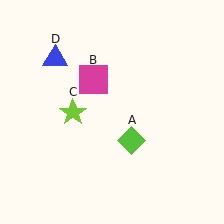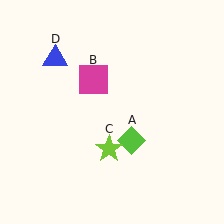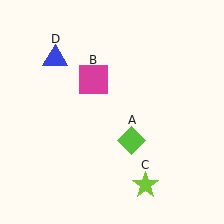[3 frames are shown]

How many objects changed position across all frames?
1 object changed position: lime star (object C).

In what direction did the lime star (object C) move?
The lime star (object C) moved down and to the right.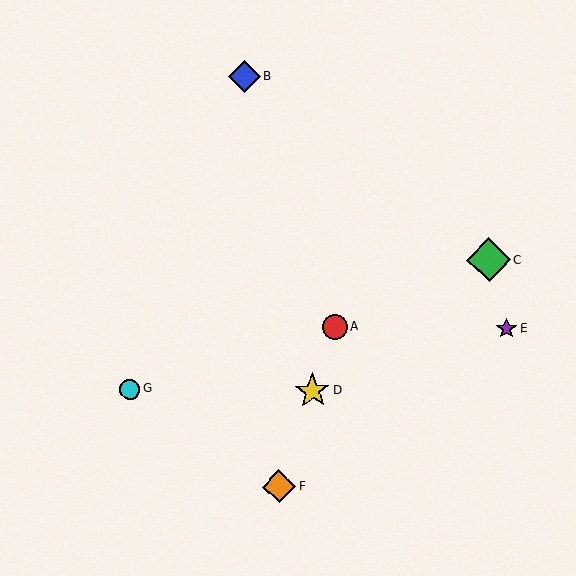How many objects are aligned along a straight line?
3 objects (A, D, F) are aligned along a straight line.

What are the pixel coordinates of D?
Object D is at (312, 391).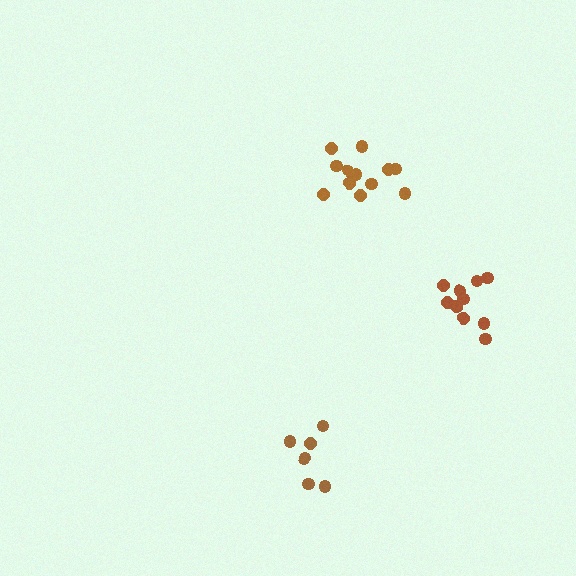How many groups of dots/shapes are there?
There are 3 groups.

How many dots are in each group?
Group 1: 12 dots, Group 2: 6 dots, Group 3: 10 dots (28 total).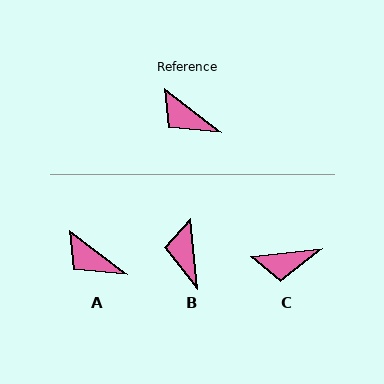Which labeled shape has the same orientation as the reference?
A.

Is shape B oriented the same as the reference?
No, it is off by about 47 degrees.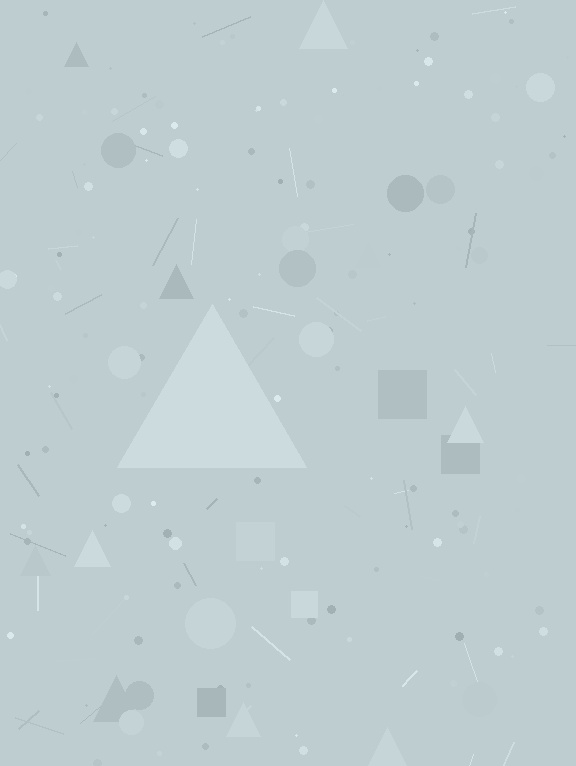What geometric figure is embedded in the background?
A triangle is embedded in the background.